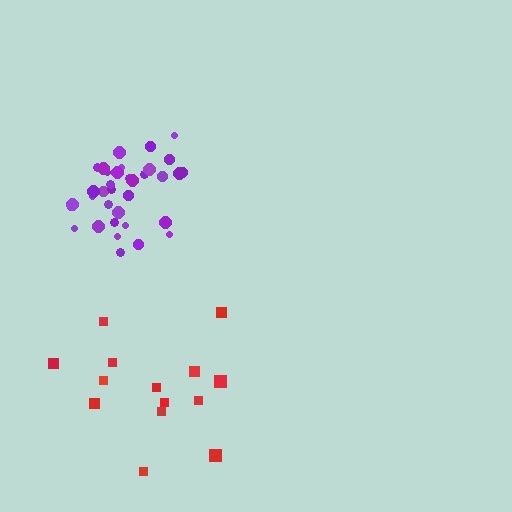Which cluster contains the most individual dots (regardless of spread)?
Purple (35).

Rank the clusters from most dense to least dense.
purple, red.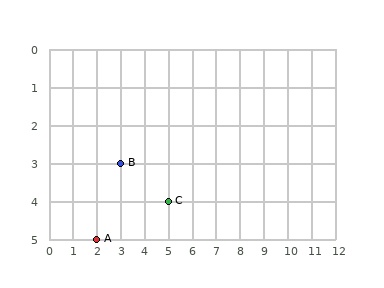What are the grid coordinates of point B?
Point B is at grid coordinates (3, 3).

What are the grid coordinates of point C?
Point C is at grid coordinates (5, 4).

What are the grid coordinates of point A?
Point A is at grid coordinates (2, 5).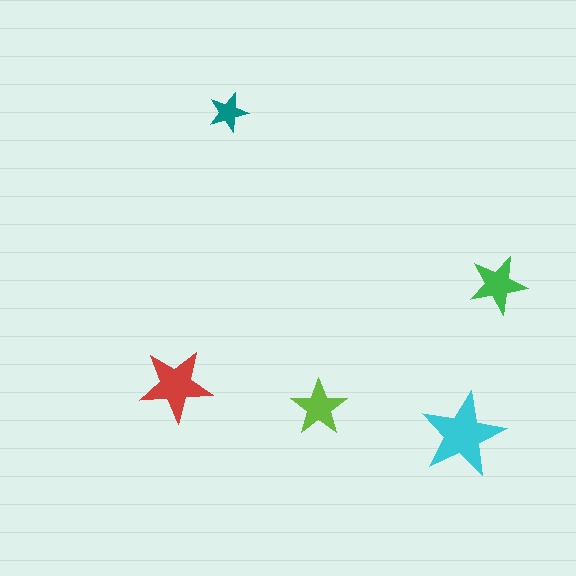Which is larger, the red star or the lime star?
The red one.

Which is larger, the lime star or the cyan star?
The cyan one.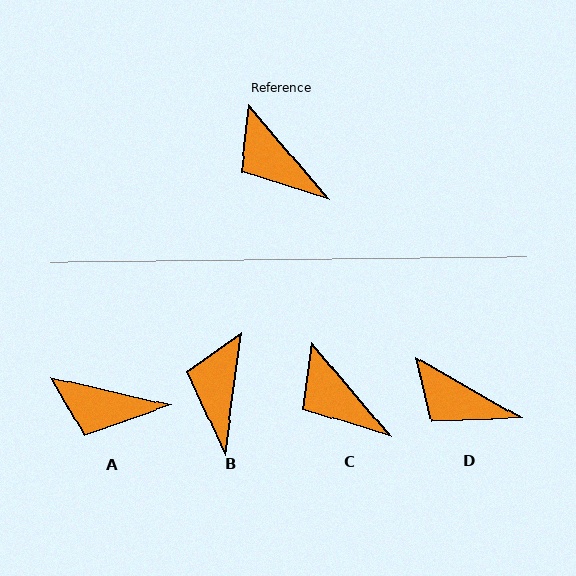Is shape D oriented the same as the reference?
No, it is off by about 20 degrees.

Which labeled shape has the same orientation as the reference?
C.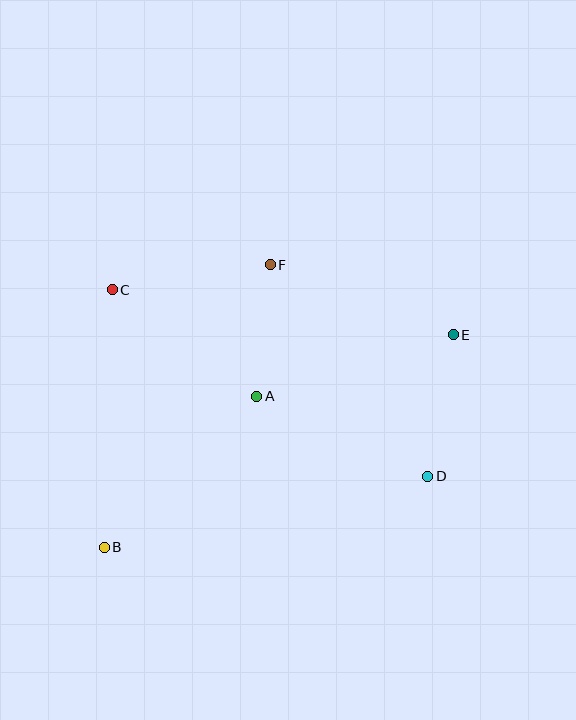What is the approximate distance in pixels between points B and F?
The distance between B and F is approximately 328 pixels.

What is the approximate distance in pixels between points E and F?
The distance between E and F is approximately 196 pixels.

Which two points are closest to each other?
Points A and F are closest to each other.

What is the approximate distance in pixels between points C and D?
The distance between C and D is approximately 366 pixels.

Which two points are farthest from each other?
Points B and E are farthest from each other.